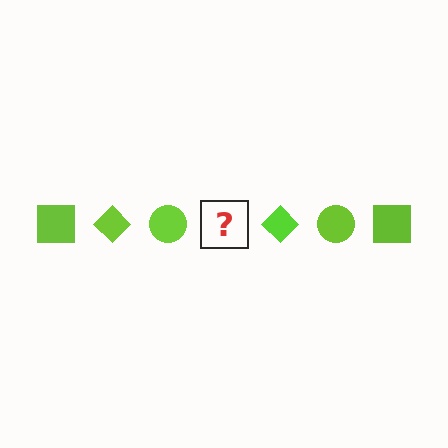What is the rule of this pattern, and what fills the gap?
The rule is that the pattern cycles through square, diamond, circle shapes in lime. The gap should be filled with a lime square.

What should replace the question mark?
The question mark should be replaced with a lime square.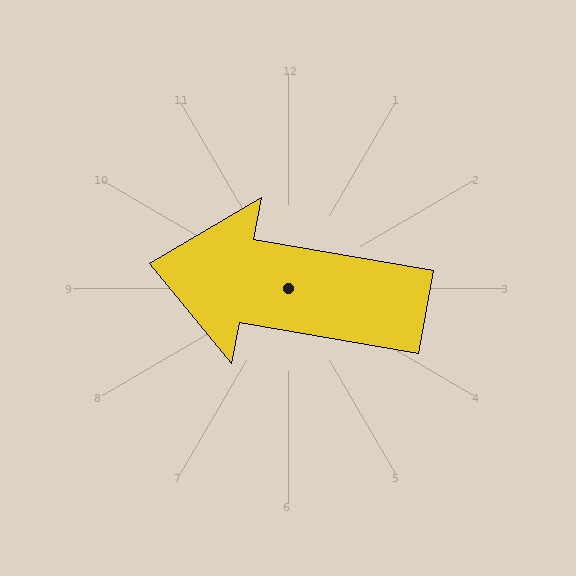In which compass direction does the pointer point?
West.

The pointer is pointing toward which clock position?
Roughly 9 o'clock.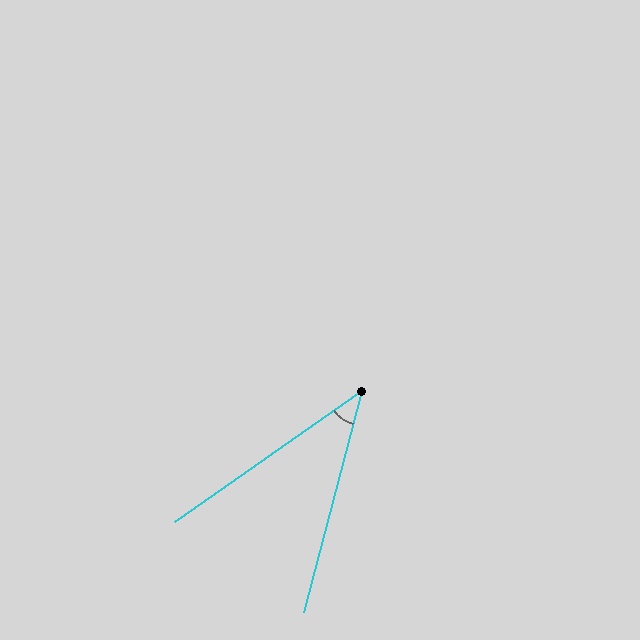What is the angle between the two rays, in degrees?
Approximately 40 degrees.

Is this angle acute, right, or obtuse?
It is acute.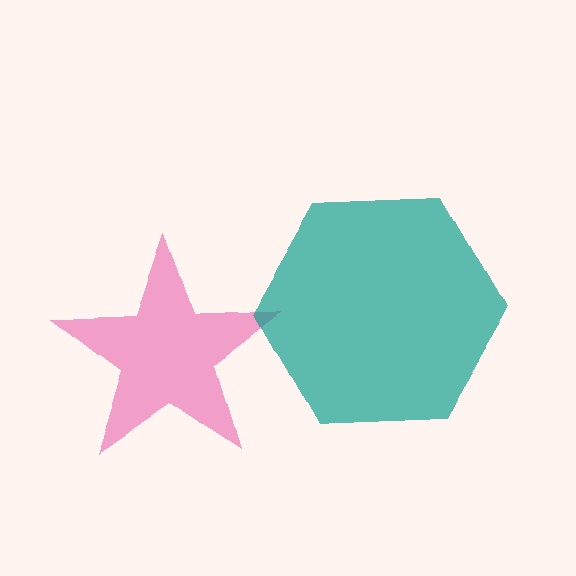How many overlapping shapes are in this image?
There are 2 overlapping shapes in the image.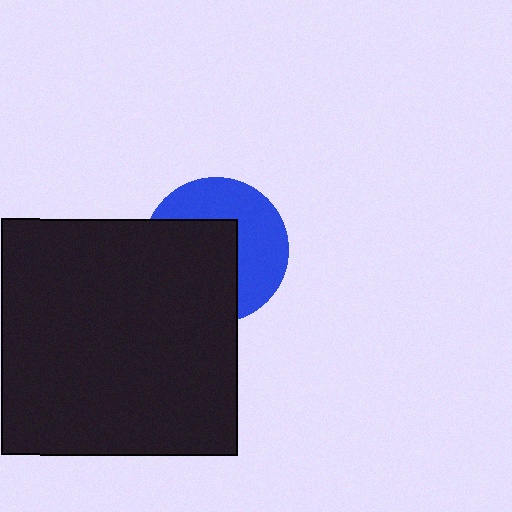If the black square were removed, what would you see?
You would see the complete blue circle.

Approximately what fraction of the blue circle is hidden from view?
Roughly 51% of the blue circle is hidden behind the black square.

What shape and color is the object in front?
The object in front is a black square.